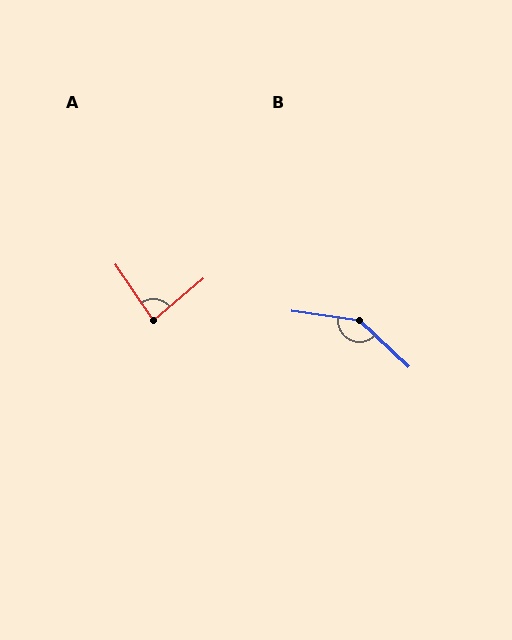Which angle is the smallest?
A, at approximately 84 degrees.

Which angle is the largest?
B, at approximately 145 degrees.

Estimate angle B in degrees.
Approximately 145 degrees.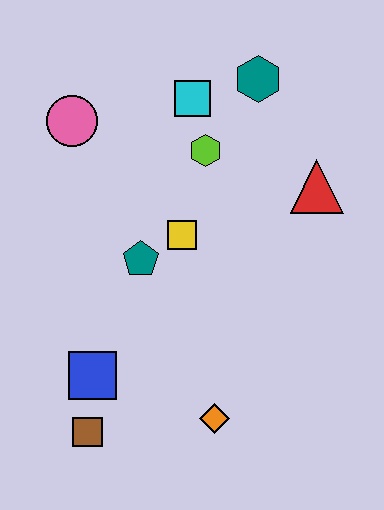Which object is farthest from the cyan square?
The brown square is farthest from the cyan square.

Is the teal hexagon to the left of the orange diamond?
No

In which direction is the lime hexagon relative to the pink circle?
The lime hexagon is to the right of the pink circle.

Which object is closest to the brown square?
The blue square is closest to the brown square.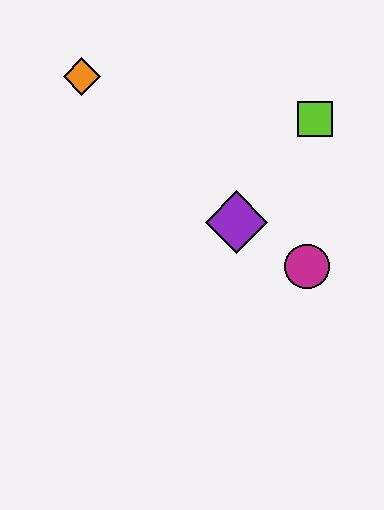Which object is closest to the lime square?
The purple diamond is closest to the lime square.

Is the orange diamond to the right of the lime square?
No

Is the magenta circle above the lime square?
No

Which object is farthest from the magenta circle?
The orange diamond is farthest from the magenta circle.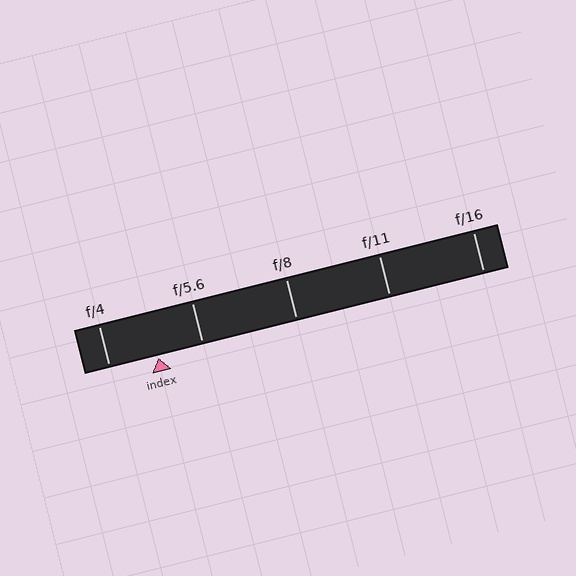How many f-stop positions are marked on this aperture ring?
There are 5 f-stop positions marked.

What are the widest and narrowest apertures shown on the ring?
The widest aperture shown is f/4 and the narrowest is f/16.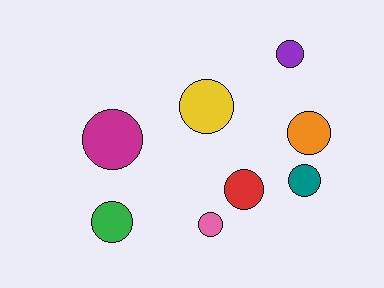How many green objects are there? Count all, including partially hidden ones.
There is 1 green object.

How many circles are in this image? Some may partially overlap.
There are 8 circles.